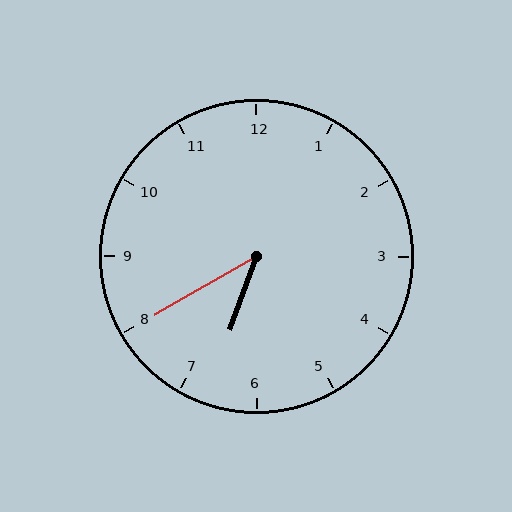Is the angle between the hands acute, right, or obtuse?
It is acute.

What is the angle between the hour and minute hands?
Approximately 40 degrees.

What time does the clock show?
6:40.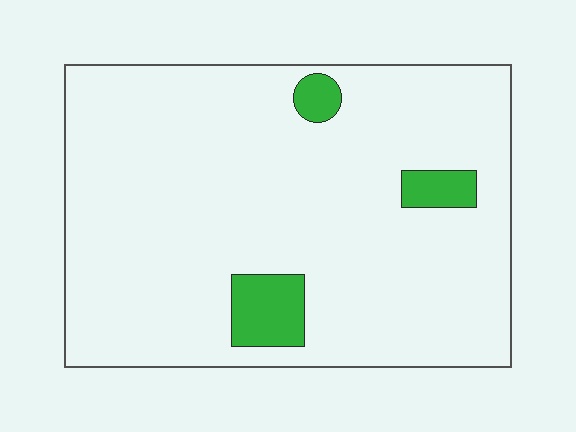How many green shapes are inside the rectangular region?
3.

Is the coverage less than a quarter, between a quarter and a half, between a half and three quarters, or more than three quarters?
Less than a quarter.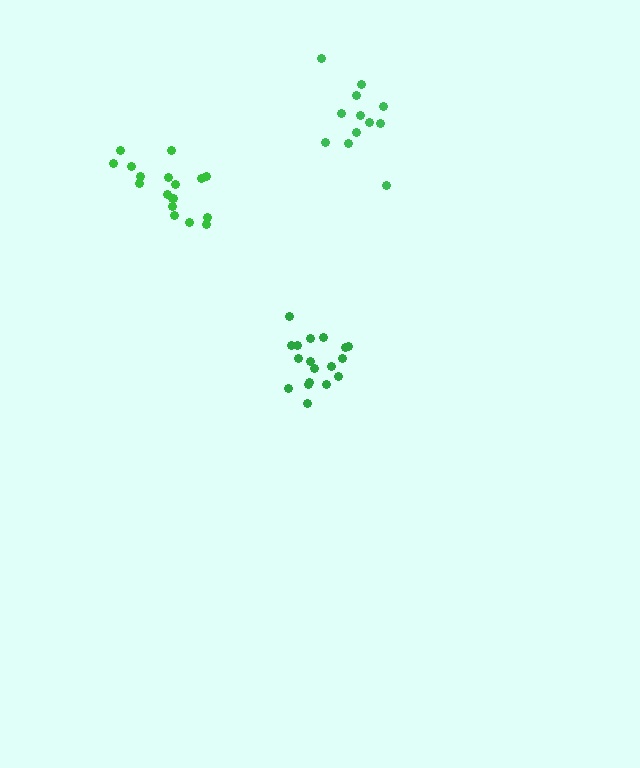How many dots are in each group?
Group 1: 18 dots, Group 2: 12 dots, Group 3: 18 dots (48 total).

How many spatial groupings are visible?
There are 3 spatial groupings.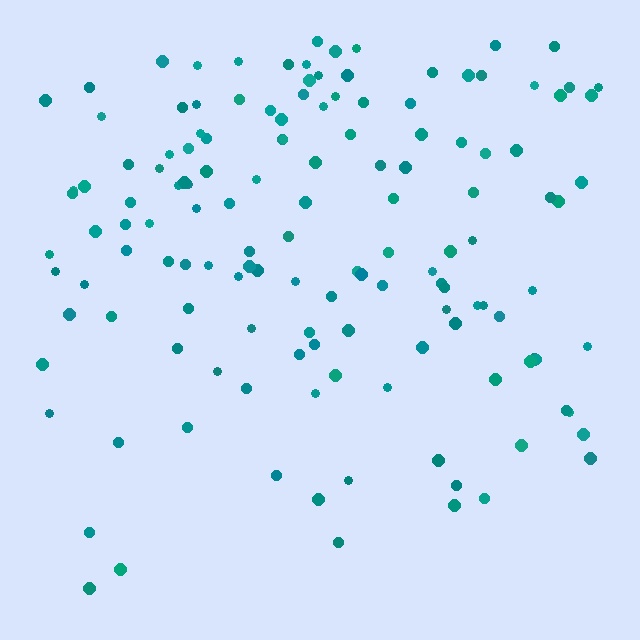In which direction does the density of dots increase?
From bottom to top, with the top side densest.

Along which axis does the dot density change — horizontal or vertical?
Vertical.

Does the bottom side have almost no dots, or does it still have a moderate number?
Still a moderate number, just noticeably fewer than the top.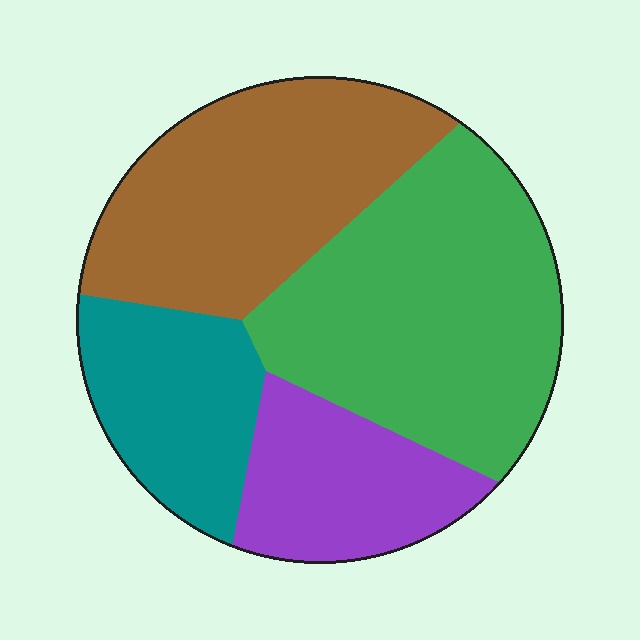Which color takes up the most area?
Green, at roughly 35%.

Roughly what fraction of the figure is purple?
Purple covers around 15% of the figure.